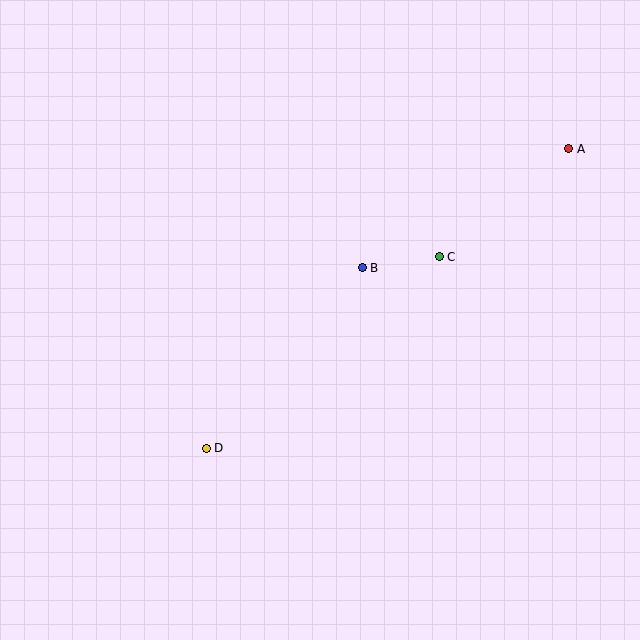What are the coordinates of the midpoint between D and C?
The midpoint between D and C is at (323, 352).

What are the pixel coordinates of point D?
Point D is at (206, 448).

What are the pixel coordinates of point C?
Point C is at (439, 257).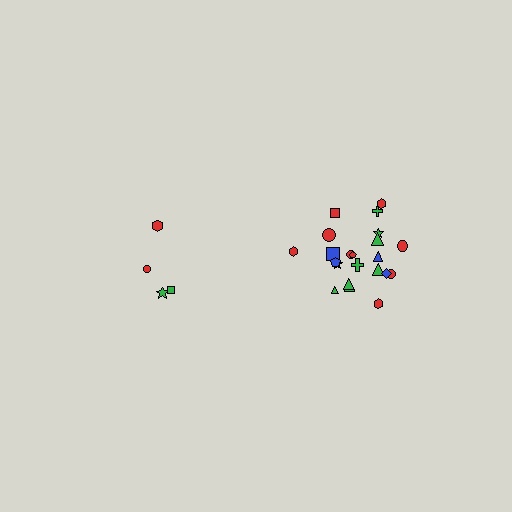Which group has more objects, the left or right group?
The right group.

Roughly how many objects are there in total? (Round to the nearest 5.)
Roughly 25 objects in total.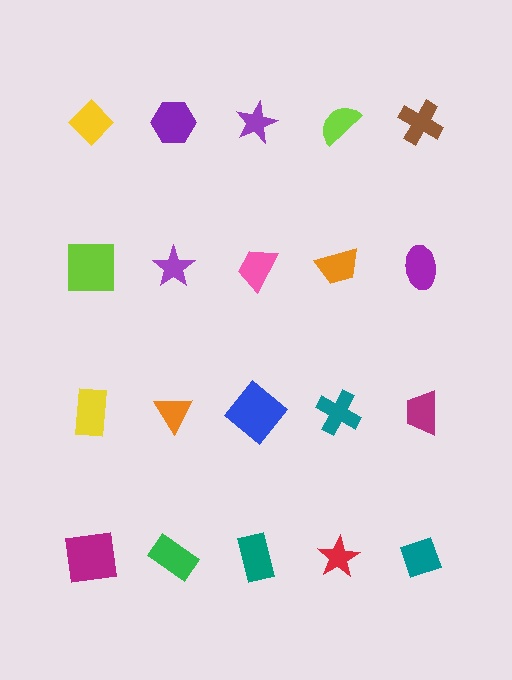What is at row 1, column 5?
A brown cross.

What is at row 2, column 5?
A purple ellipse.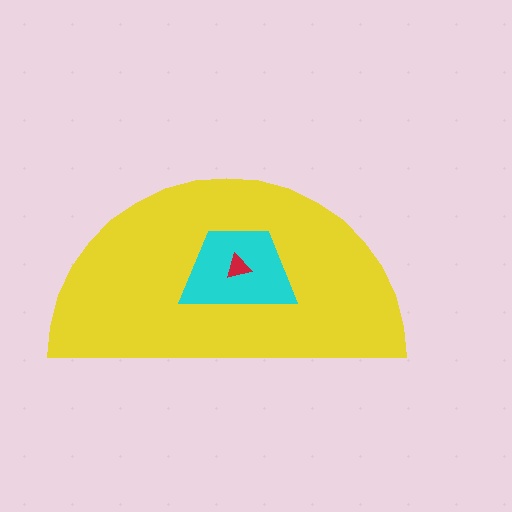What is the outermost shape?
The yellow semicircle.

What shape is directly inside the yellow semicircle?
The cyan trapezoid.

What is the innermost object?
The red triangle.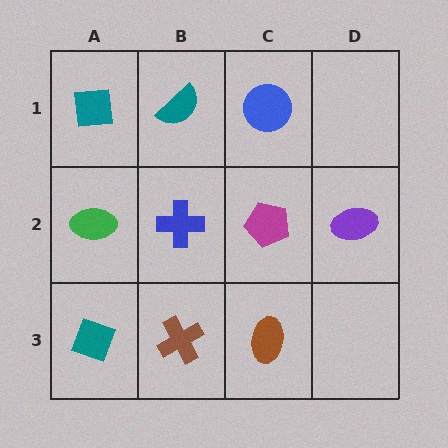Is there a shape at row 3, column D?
No, that cell is empty.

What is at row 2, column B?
A blue cross.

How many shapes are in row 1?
3 shapes.